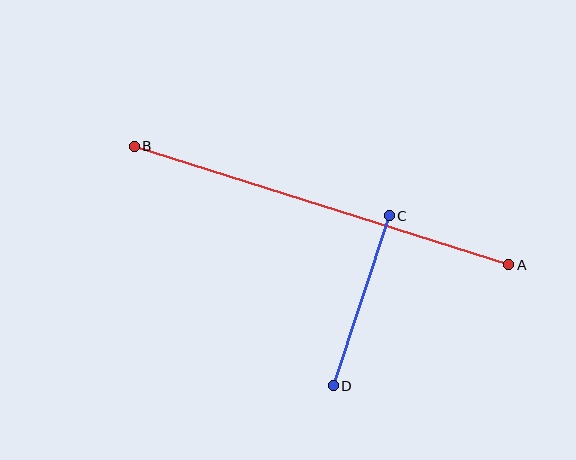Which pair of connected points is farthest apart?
Points A and B are farthest apart.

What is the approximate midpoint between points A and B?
The midpoint is at approximately (321, 205) pixels.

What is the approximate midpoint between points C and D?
The midpoint is at approximately (361, 301) pixels.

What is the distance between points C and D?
The distance is approximately 179 pixels.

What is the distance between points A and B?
The distance is approximately 393 pixels.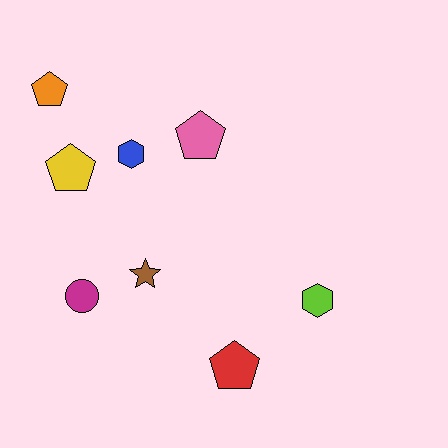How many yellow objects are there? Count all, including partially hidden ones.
There is 1 yellow object.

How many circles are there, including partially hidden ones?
There is 1 circle.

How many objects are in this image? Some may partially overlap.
There are 8 objects.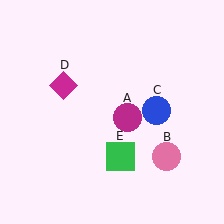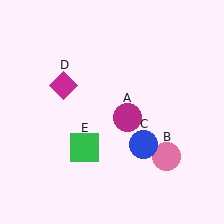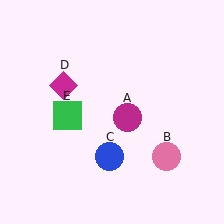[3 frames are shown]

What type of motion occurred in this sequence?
The blue circle (object C), green square (object E) rotated clockwise around the center of the scene.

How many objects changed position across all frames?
2 objects changed position: blue circle (object C), green square (object E).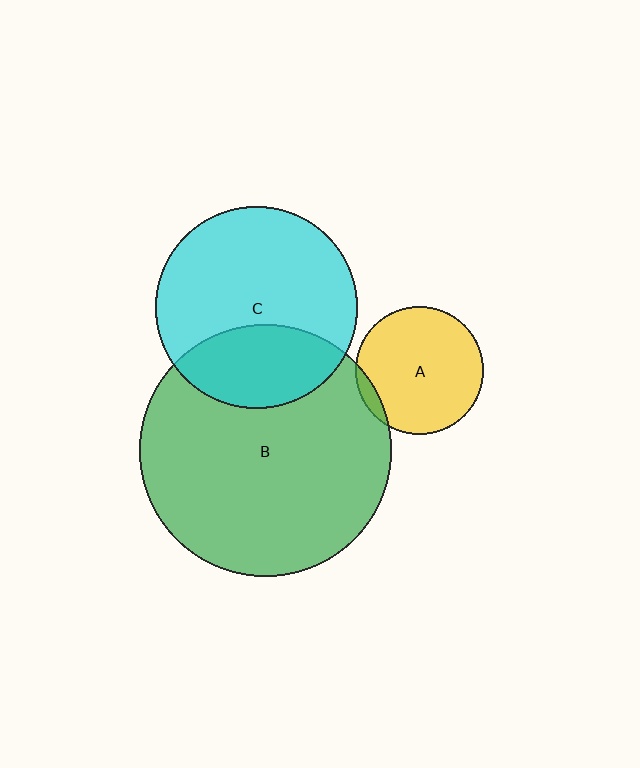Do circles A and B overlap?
Yes.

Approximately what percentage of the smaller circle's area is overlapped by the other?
Approximately 5%.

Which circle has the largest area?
Circle B (green).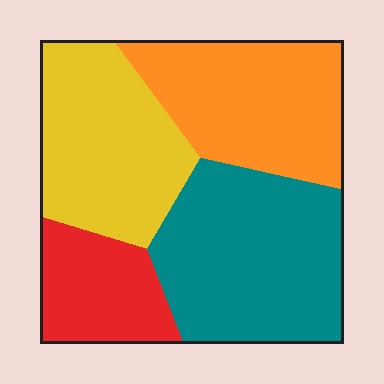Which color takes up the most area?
Teal, at roughly 35%.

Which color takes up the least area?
Red, at roughly 15%.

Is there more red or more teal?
Teal.